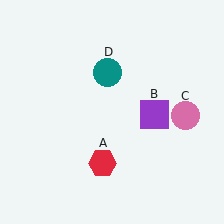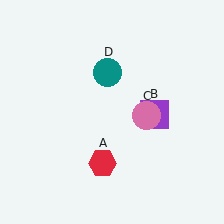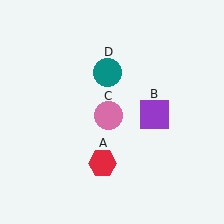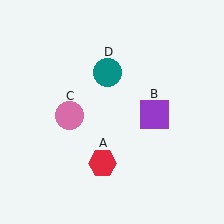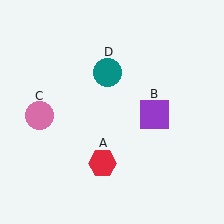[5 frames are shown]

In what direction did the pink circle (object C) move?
The pink circle (object C) moved left.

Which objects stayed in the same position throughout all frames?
Red hexagon (object A) and purple square (object B) and teal circle (object D) remained stationary.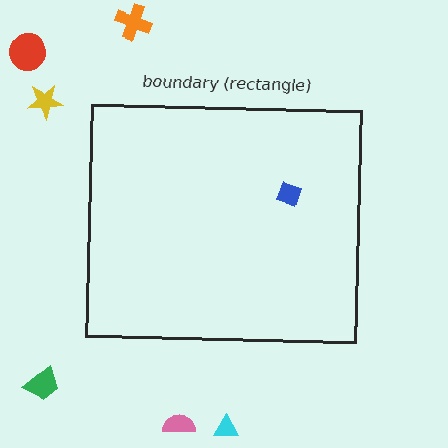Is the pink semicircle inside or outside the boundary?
Outside.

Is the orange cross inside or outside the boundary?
Outside.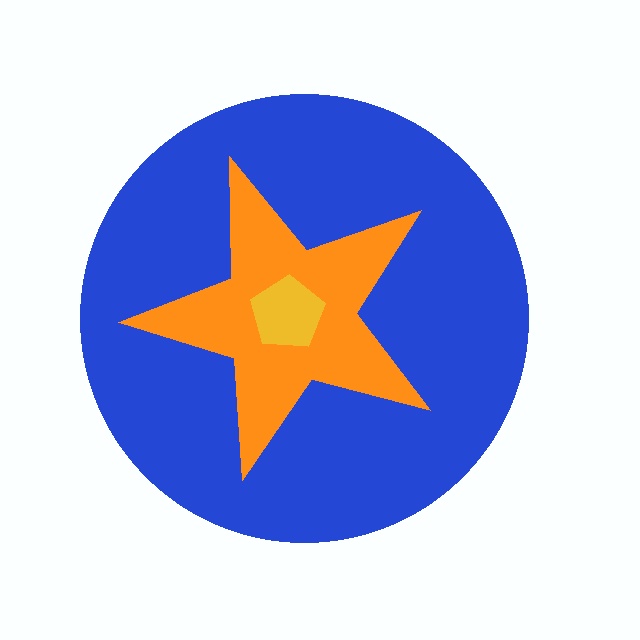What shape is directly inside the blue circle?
The orange star.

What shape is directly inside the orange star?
The yellow pentagon.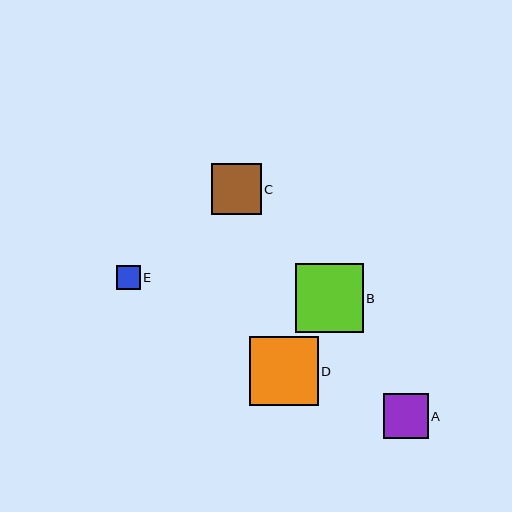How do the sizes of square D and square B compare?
Square D and square B are approximately the same size.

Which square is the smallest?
Square E is the smallest with a size of approximately 24 pixels.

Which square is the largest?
Square D is the largest with a size of approximately 68 pixels.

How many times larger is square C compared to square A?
Square C is approximately 1.1 times the size of square A.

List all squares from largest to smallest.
From largest to smallest: D, B, C, A, E.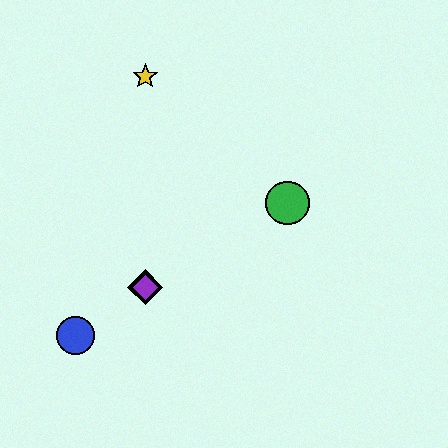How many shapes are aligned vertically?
3 shapes (the red diamond, the yellow star, the purple diamond) are aligned vertically.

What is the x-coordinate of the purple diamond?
The purple diamond is at x≈145.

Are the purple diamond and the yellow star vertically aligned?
Yes, both are at x≈145.